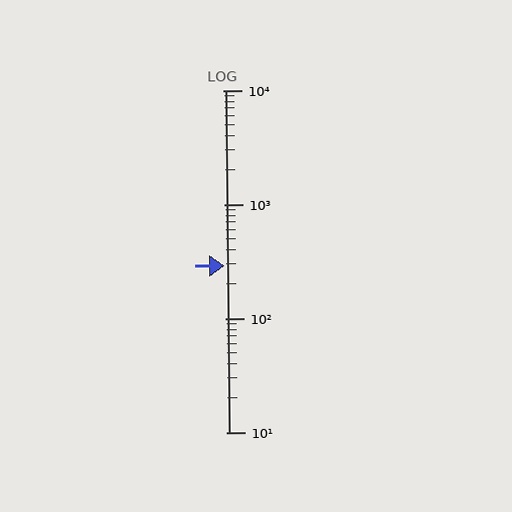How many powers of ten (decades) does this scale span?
The scale spans 3 decades, from 10 to 10000.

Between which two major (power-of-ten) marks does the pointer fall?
The pointer is between 100 and 1000.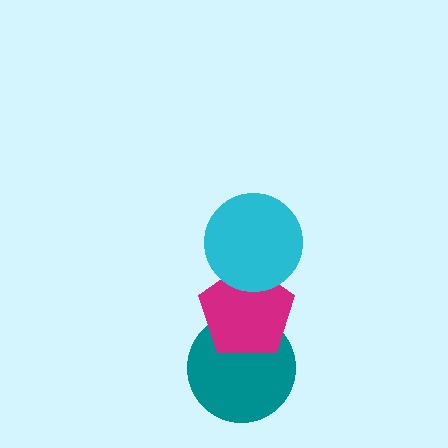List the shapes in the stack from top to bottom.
From top to bottom: the cyan circle, the magenta pentagon, the teal circle.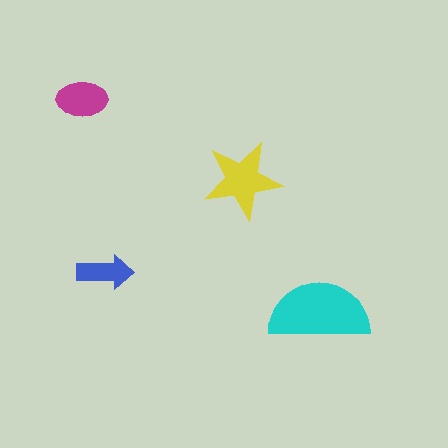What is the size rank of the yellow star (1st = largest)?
2nd.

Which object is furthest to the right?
The cyan semicircle is rightmost.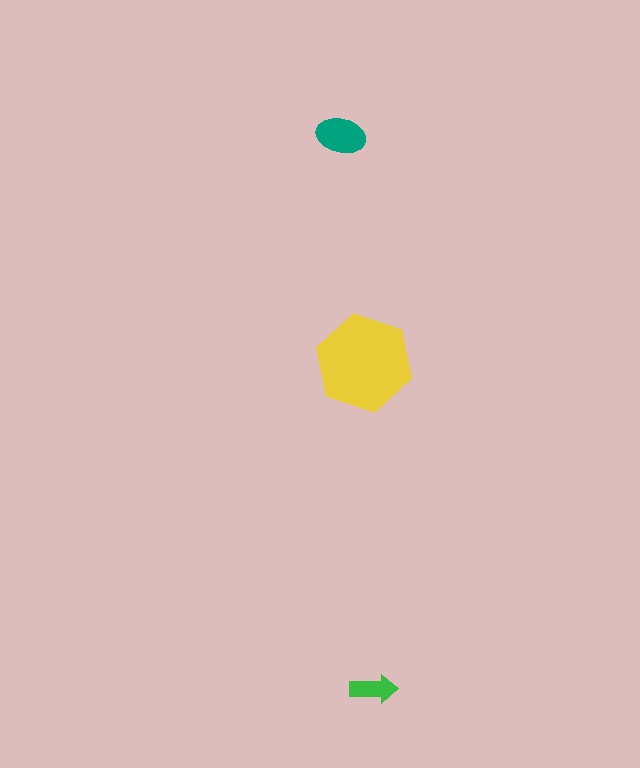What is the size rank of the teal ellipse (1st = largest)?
2nd.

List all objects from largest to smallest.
The yellow hexagon, the teal ellipse, the green arrow.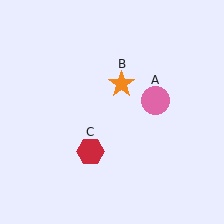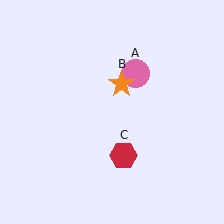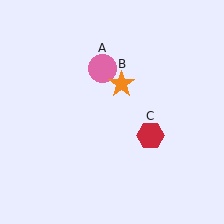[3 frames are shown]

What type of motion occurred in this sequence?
The pink circle (object A), red hexagon (object C) rotated counterclockwise around the center of the scene.